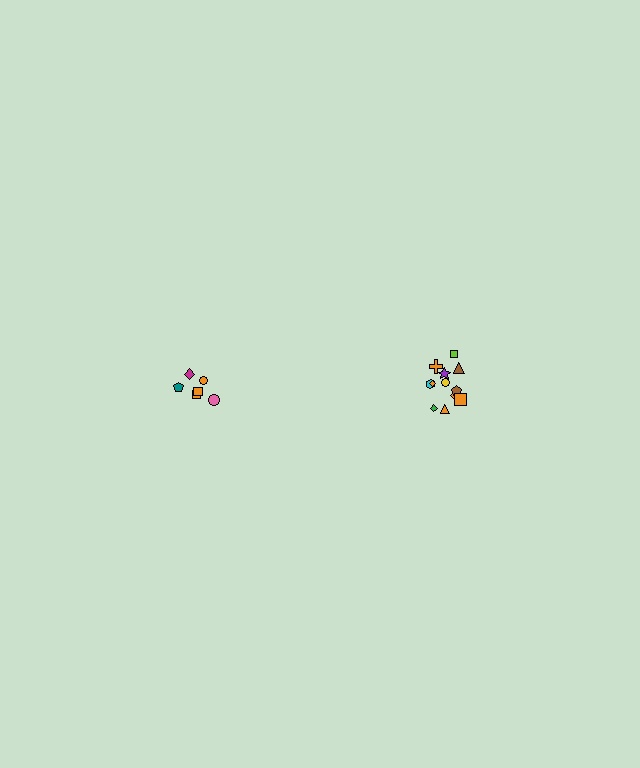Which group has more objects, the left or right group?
The right group.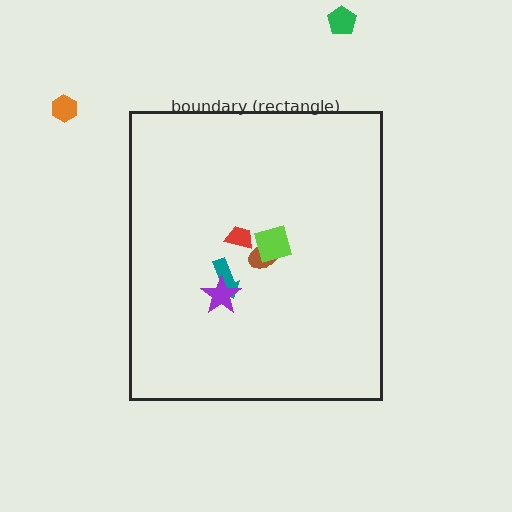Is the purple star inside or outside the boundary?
Inside.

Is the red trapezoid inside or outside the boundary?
Inside.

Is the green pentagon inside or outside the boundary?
Outside.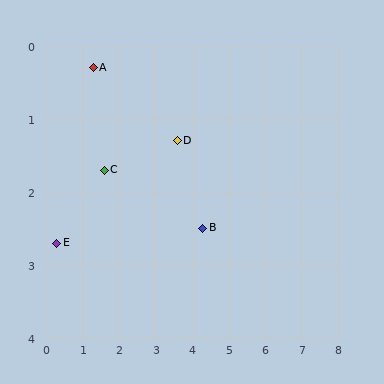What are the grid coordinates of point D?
Point D is at approximately (3.6, 1.3).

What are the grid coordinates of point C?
Point C is at approximately (1.6, 1.7).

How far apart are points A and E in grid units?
Points A and E are about 2.6 grid units apart.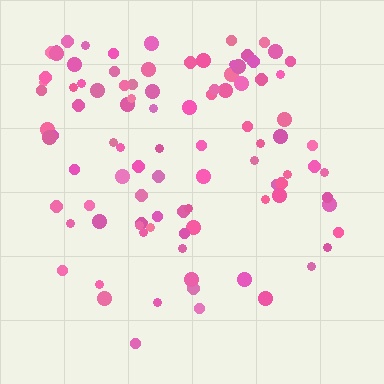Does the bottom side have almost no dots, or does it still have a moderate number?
Still a moderate number, just noticeably fewer than the top.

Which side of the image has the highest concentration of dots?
The top.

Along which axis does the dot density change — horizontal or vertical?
Vertical.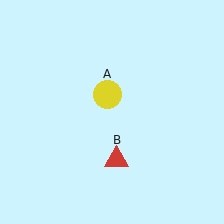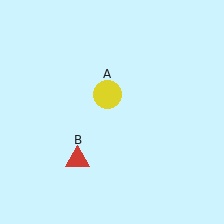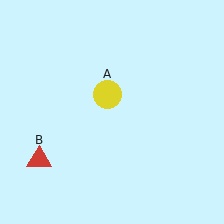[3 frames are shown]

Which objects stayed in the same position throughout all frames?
Yellow circle (object A) remained stationary.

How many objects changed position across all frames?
1 object changed position: red triangle (object B).